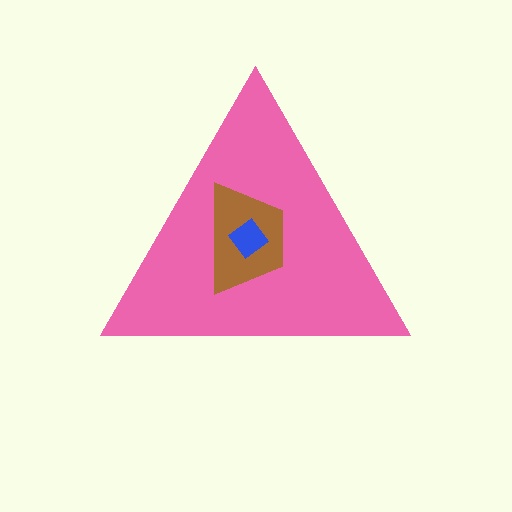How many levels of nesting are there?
3.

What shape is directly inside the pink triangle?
The brown trapezoid.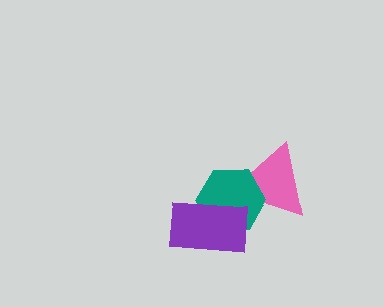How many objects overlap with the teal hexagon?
2 objects overlap with the teal hexagon.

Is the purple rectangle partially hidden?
No, no other shape covers it.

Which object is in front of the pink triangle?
The teal hexagon is in front of the pink triangle.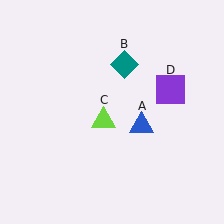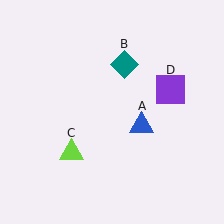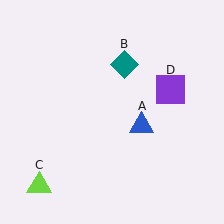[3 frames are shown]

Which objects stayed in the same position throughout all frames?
Blue triangle (object A) and teal diamond (object B) and purple square (object D) remained stationary.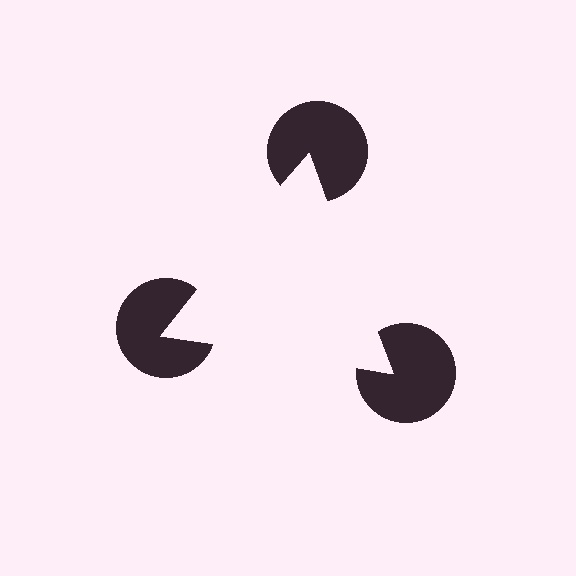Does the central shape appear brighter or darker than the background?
It typically appears slightly brighter than the background, even though no actual brightness change is drawn.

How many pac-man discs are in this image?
There are 3 — one at each vertex of the illusory triangle.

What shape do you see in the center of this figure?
An illusory triangle — its edges are inferred from the aligned wedge cuts in the pac-man discs, not physically drawn.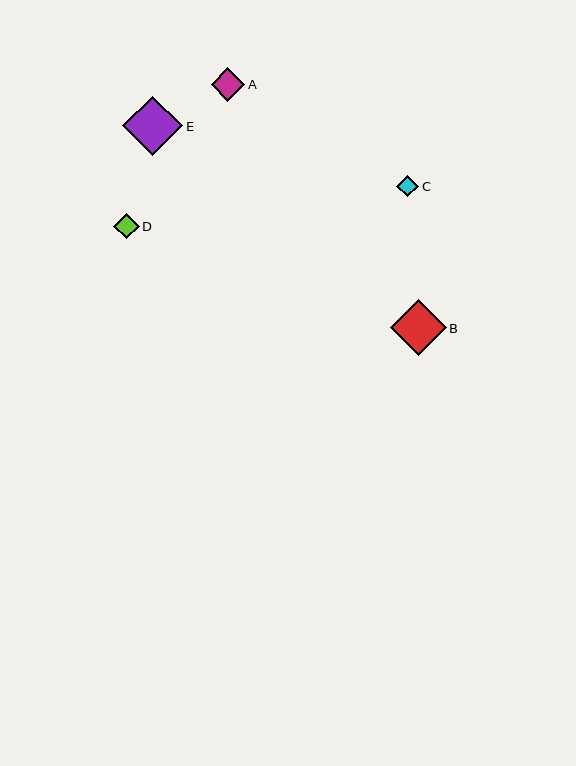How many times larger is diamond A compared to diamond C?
Diamond A is approximately 1.5 times the size of diamond C.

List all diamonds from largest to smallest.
From largest to smallest: E, B, A, D, C.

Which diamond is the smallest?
Diamond C is the smallest with a size of approximately 22 pixels.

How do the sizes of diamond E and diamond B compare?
Diamond E and diamond B are approximately the same size.